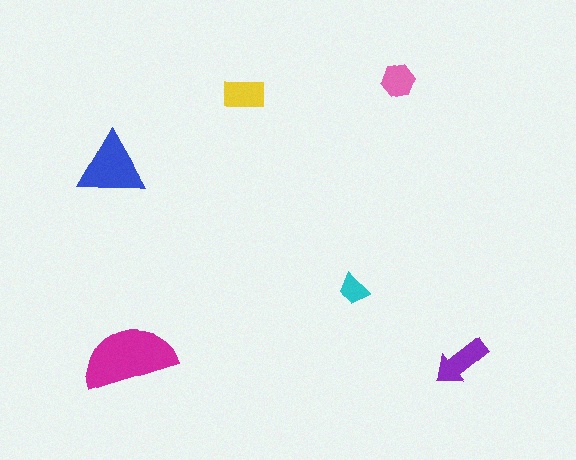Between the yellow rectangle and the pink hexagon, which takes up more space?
The yellow rectangle.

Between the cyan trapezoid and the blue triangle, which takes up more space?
The blue triangle.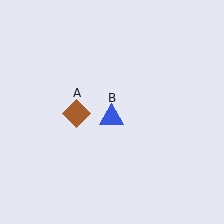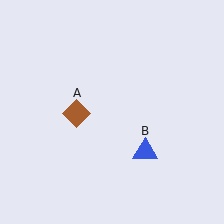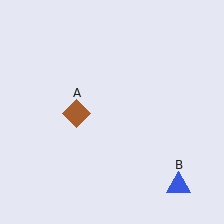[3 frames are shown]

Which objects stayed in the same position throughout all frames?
Brown diamond (object A) remained stationary.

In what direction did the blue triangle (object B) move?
The blue triangle (object B) moved down and to the right.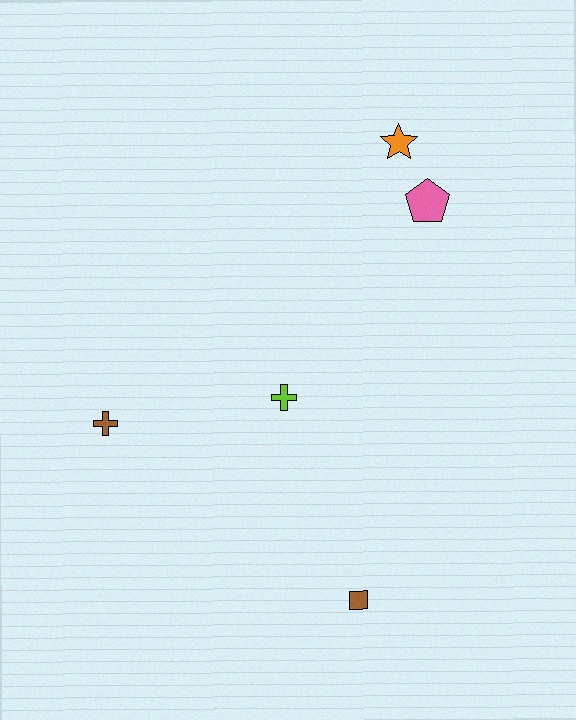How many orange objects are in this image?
There is 1 orange object.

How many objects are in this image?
There are 5 objects.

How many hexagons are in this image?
There are no hexagons.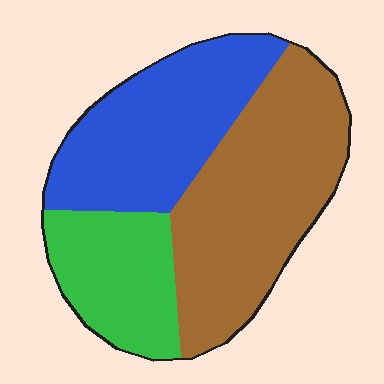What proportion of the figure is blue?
Blue covers roughly 35% of the figure.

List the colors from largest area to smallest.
From largest to smallest: brown, blue, green.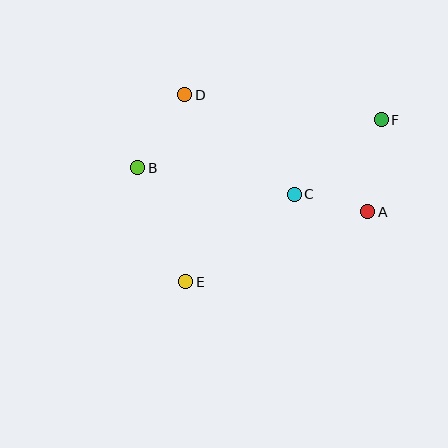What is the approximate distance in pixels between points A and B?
The distance between A and B is approximately 234 pixels.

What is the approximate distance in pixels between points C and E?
The distance between C and E is approximately 139 pixels.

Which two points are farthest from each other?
Points E and F are farthest from each other.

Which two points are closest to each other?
Points A and C are closest to each other.